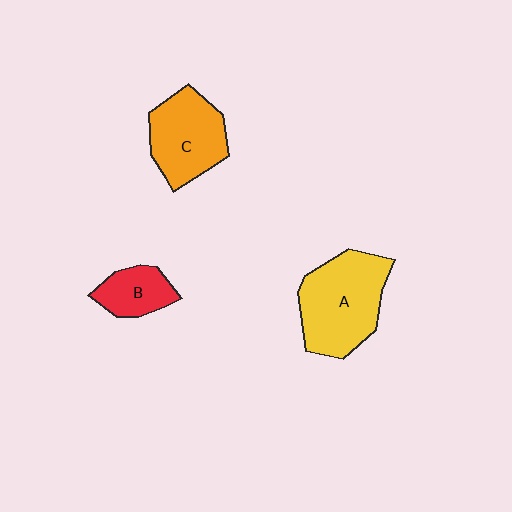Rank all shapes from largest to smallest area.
From largest to smallest: A (yellow), C (orange), B (red).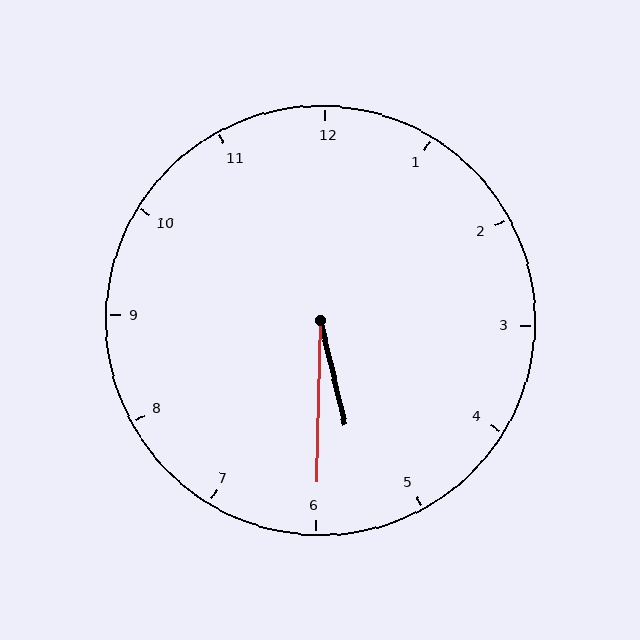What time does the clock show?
5:30.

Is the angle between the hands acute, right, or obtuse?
It is acute.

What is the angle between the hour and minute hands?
Approximately 15 degrees.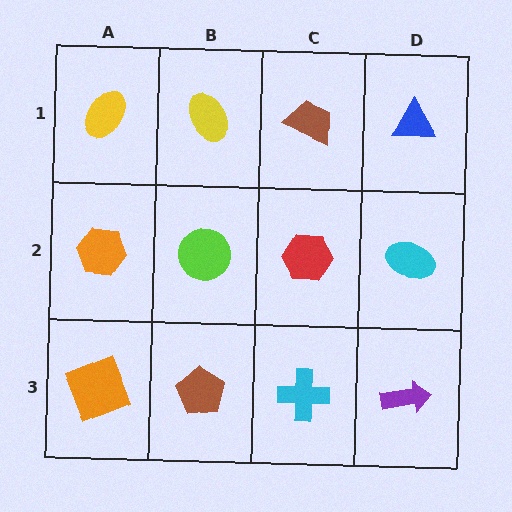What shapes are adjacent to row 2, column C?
A brown trapezoid (row 1, column C), a cyan cross (row 3, column C), a lime circle (row 2, column B), a cyan ellipse (row 2, column D).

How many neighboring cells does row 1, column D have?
2.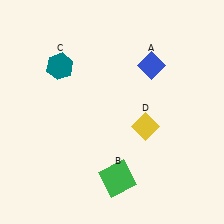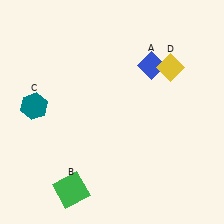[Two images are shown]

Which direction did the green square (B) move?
The green square (B) moved left.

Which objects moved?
The objects that moved are: the green square (B), the teal hexagon (C), the yellow diamond (D).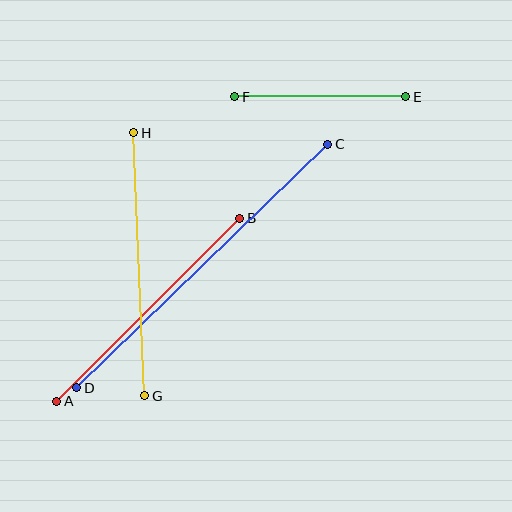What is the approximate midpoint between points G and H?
The midpoint is at approximately (139, 264) pixels.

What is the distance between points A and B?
The distance is approximately 259 pixels.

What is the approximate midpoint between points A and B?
The midpoint is at approximately (148, 310) pixels.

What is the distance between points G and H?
The distance is approximately 263 pixels.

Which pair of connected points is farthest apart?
Points C and D are farthest apart.